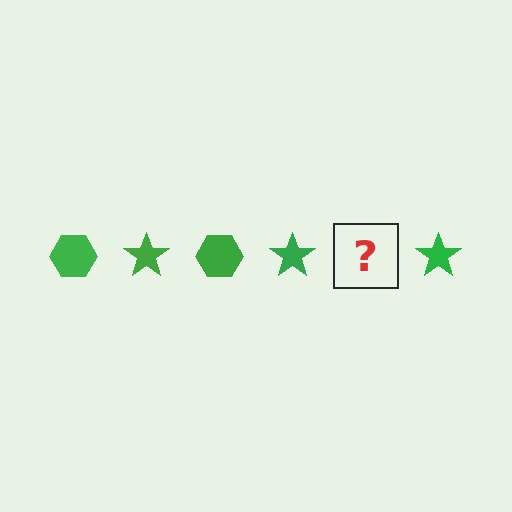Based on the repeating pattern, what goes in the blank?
The blank should be a green hexagon.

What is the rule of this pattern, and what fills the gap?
The rule is that the pattern cycles through hexagon, star shapes in green. The gap should be filled with a green hexagon.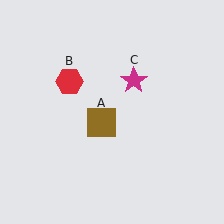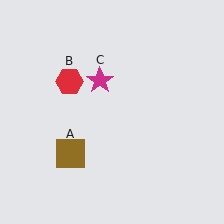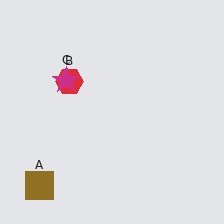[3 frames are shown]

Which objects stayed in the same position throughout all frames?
Red hexagon (object B) remained stationary.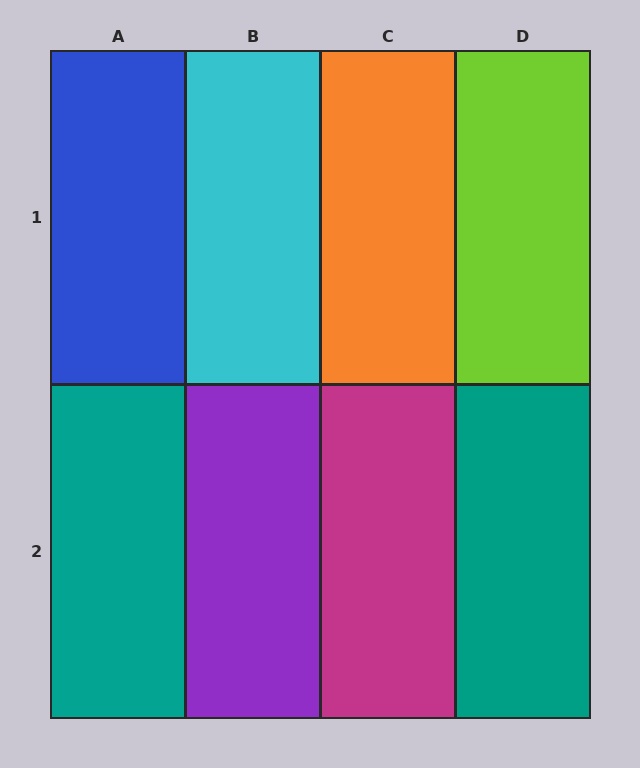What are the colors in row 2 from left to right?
Teal, purple, magenta, teal.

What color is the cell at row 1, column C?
Orange.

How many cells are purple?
1 cell is purple.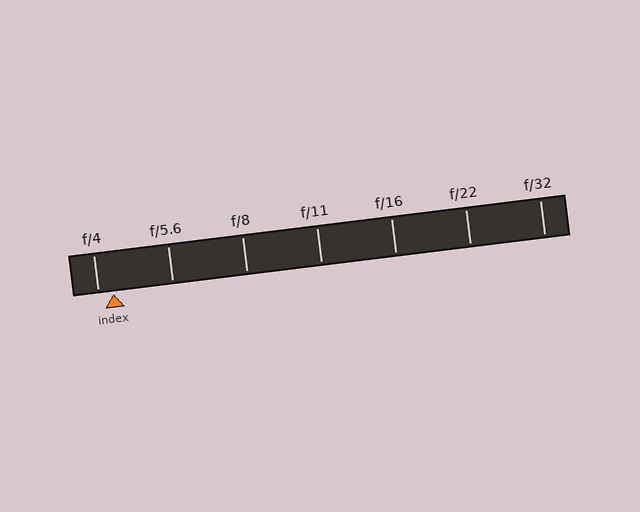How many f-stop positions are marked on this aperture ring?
There are 7 f-stop positions marked.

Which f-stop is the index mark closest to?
The index mark is closest to f/4.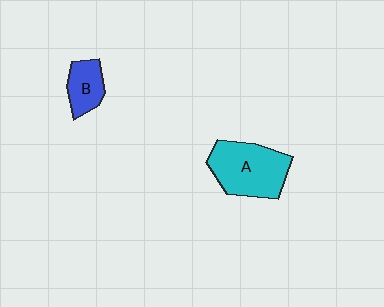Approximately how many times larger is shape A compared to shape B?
Approximately 2.1 times.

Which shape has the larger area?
Shape A (cyan).